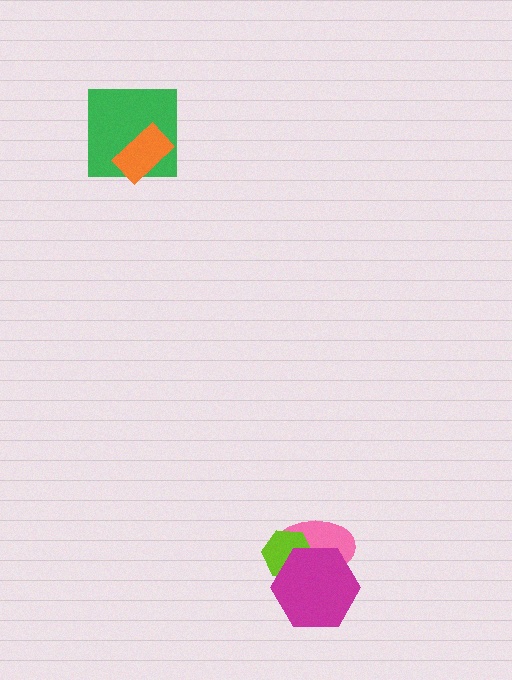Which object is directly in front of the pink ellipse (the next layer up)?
The lime hexagon is directly in front of the pink ellipse.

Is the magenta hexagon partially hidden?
No, no other shape covers it.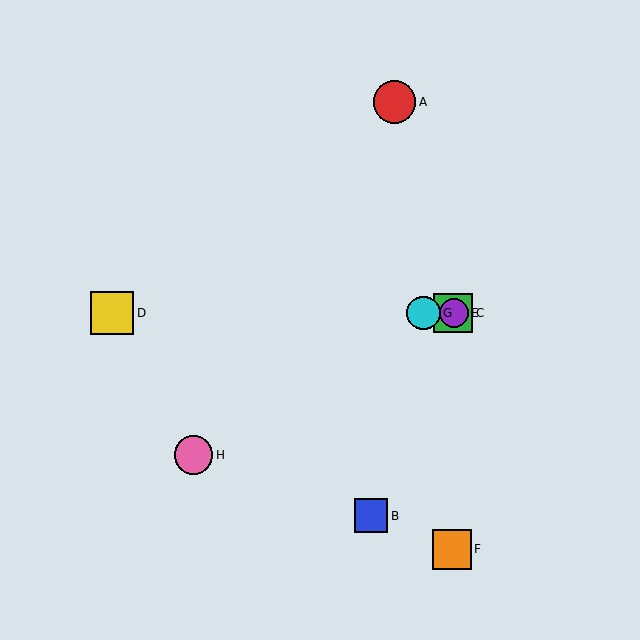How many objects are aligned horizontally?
4 objects (C, D, E, G) are aligned horizontally.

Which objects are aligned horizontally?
Objects C, D, E, G are aligned horizontally.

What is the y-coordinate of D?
Object D is at y≈313.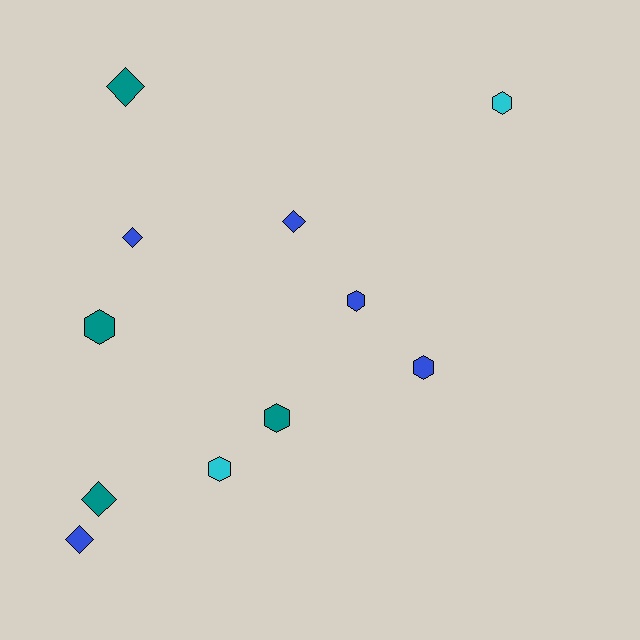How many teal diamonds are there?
There are 2 teal diamonds.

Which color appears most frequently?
Blue, with 5 objects.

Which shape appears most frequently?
Hexagon, with 6 objects.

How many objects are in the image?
There are 11 objects.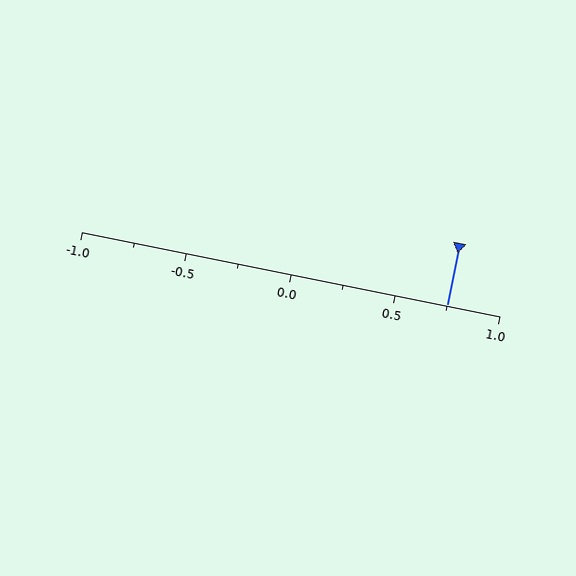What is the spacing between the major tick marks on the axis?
The major ticks are spaced 0.5 apart.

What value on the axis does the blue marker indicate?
The marker indicates approximately 0.75.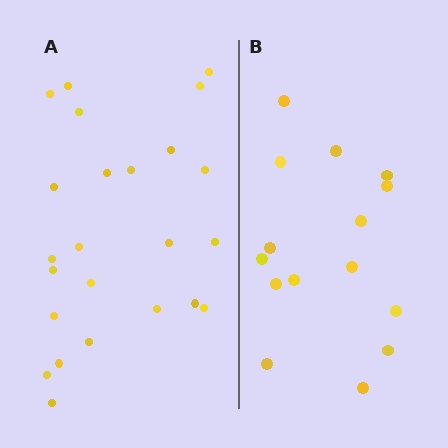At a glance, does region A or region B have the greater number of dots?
Region A (the left region) has more dots.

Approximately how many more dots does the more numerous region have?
Region A has roughly 8 or so more dots than region B.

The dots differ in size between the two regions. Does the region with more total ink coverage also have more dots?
No. Region B has more total ink coverage because its dots are larger, but region A actually contains more individual dots. Total area can be misleading — the number of items is what matters here.